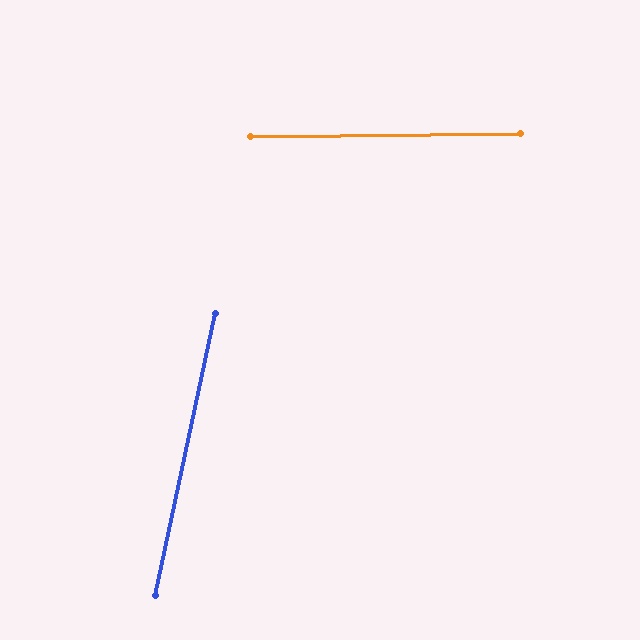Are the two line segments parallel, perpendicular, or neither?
Neither parallel nor perpendicular — they differ by about 77°.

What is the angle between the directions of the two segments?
Approximately 77 degrees.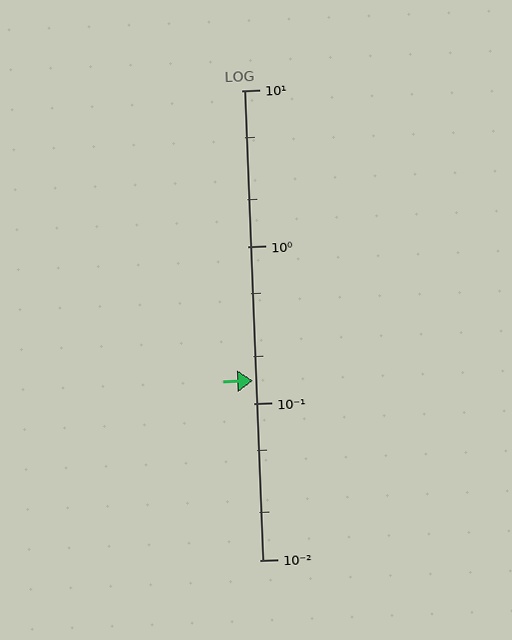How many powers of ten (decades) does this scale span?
The scale spans 3 decades, from 0.01 to 10.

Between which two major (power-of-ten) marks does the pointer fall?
The pointer is between 0.1 and 1.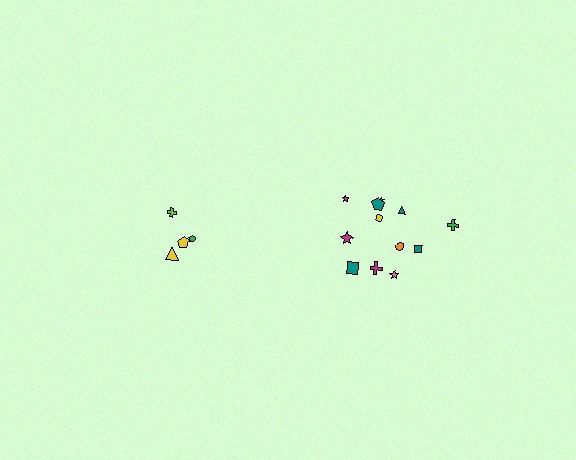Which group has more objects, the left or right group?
The right group.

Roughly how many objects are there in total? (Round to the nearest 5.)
Roughly 15 objects in total.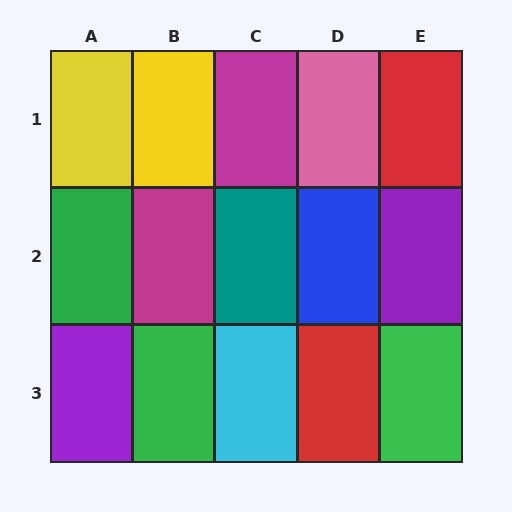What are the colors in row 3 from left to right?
Purple, green, cyan, red, green.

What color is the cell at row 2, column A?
Green.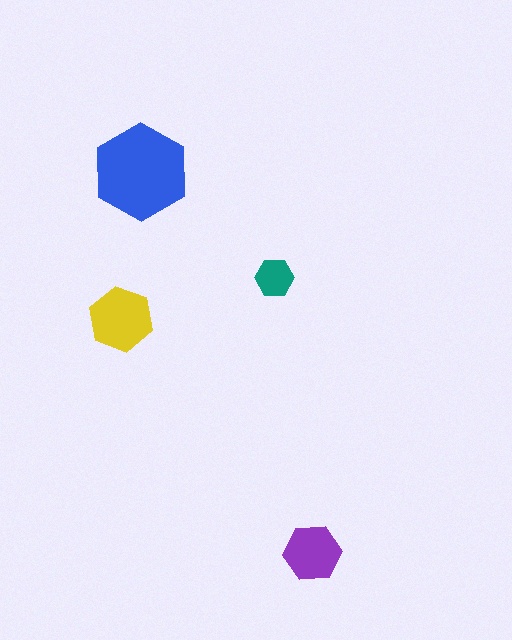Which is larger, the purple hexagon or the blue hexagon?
The blue one.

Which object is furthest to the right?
The purple hexagon is rightmost.